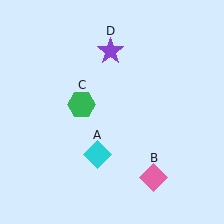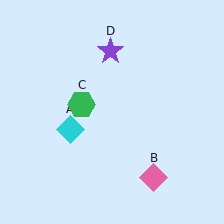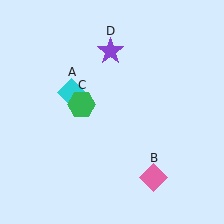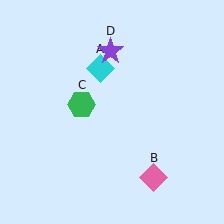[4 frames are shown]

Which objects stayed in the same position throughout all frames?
Pink diamond (object B) and green hexagon (object C) and purple star (object D) remained stationary.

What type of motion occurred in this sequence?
The cyan diamond (object A) rotated clockwise around the center of the scene.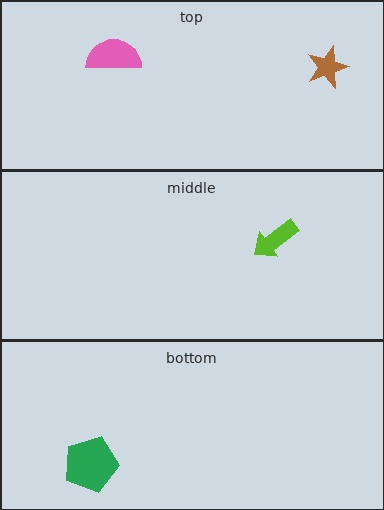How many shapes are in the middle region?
1.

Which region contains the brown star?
The top region.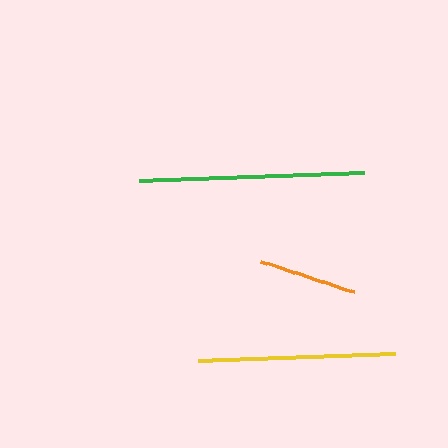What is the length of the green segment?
The green segment is approximately 225 pixels long.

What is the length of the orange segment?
The orange segment is approximately 97 pixels long.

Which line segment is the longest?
The green line is the longest at approximately 225 pixels.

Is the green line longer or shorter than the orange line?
The green line is longer than the orange line.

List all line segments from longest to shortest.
From longest to shortest: green, yellow, orange.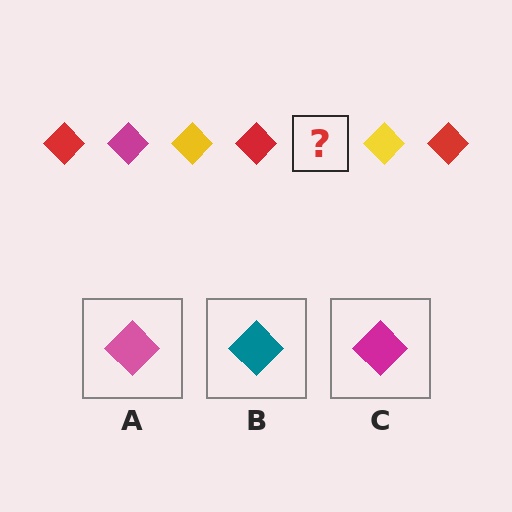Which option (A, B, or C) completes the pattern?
C.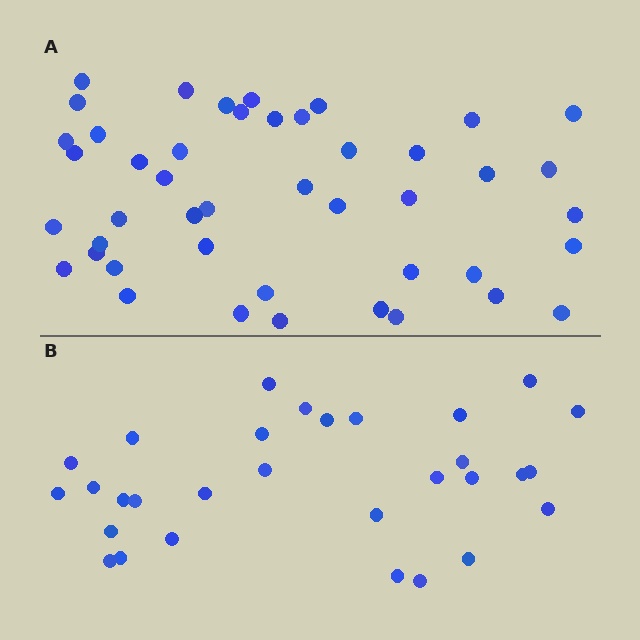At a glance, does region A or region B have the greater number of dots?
Region A (the top region) has more dots.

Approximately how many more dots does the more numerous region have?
Region A has approximately 15 more dots than region B.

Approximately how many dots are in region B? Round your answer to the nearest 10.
About 30 dots.